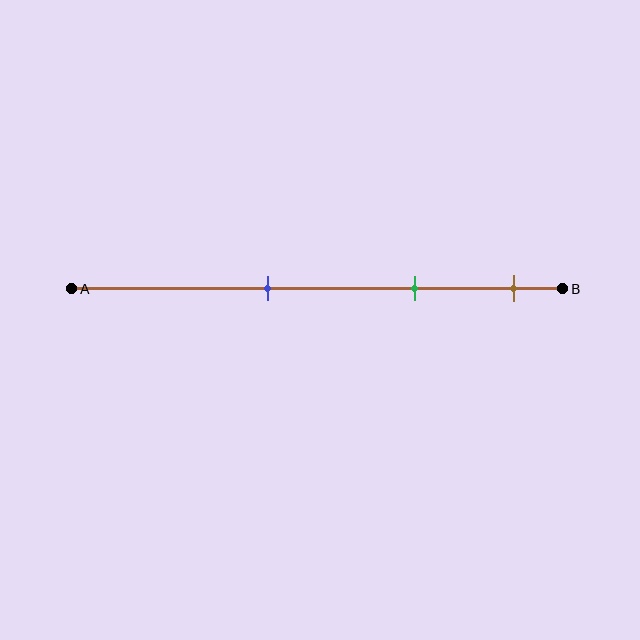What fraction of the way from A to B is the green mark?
The green mark is approximately 70% (0.7) of the way from A to B.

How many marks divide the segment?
There are 3 marks dividing the segment.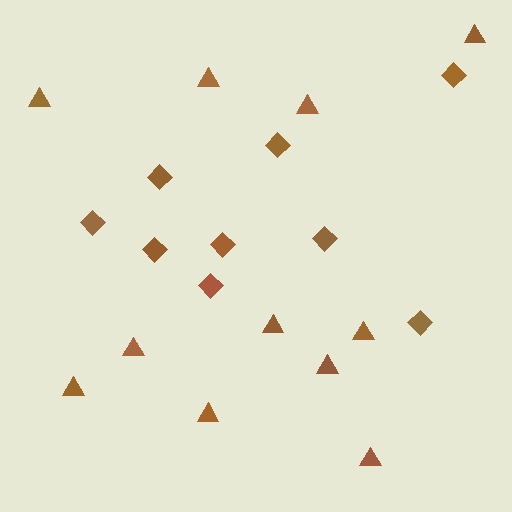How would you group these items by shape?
There are 2 groups: one group of diamonds (9) and one group of triangles (11).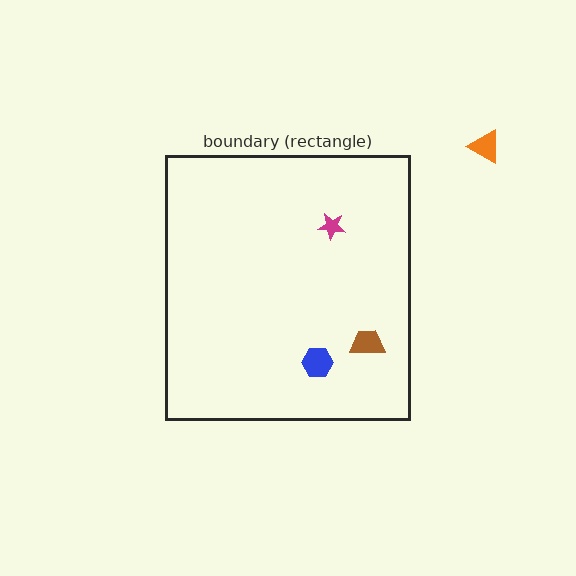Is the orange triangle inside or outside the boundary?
Outside.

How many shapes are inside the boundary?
3 inside, 1 outside.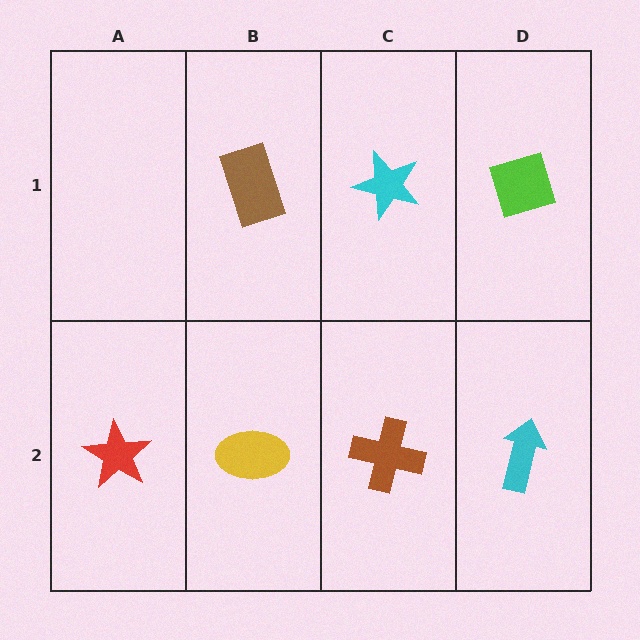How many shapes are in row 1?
3 shapes.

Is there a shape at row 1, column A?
No, that cell is empty.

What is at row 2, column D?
A cyan arrow.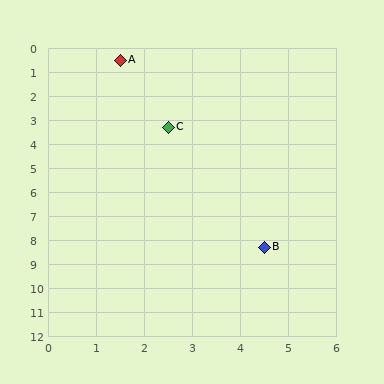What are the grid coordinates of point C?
Point C is at approximately (2.5, 3.3).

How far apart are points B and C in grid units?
Points B and C are about 5.4 grid units apart.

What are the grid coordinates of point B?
Point B is at approximately (4.5, 8.3).